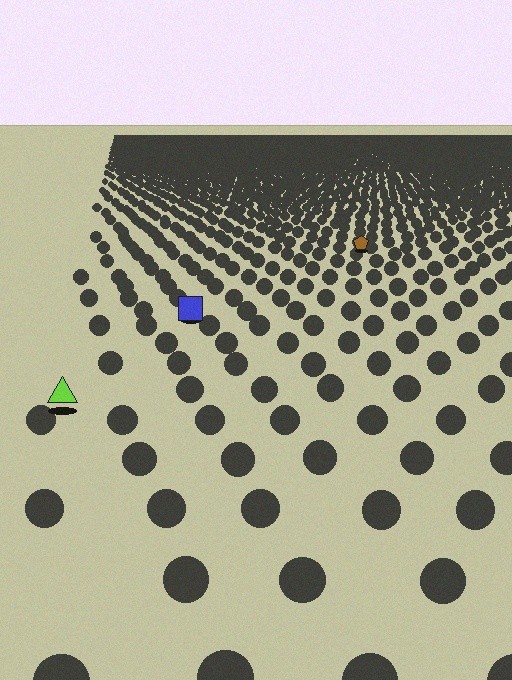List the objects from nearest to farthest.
From nearest to farthest: the lime triangle, the blue square, the brown pentagon.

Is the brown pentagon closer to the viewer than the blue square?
No. The blue square is closer — you can tell from the texture gradient: the ground texture is coarser near it.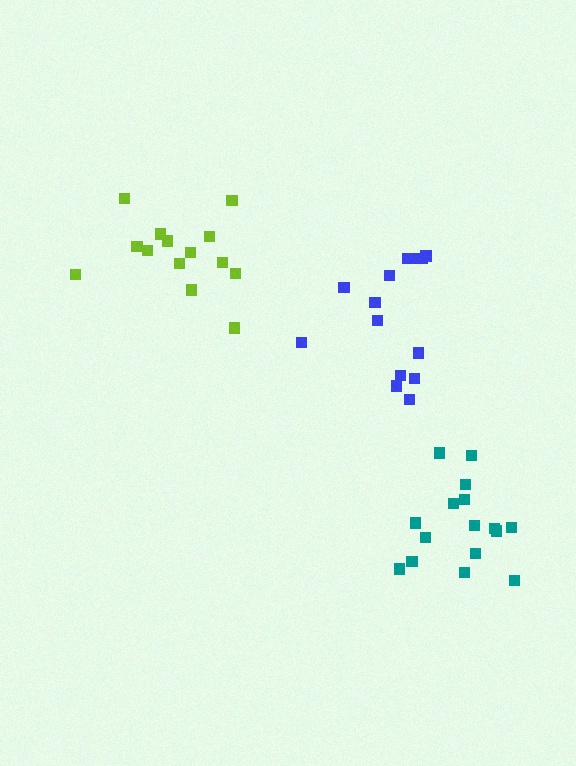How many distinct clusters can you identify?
There are 3 distinct clusters.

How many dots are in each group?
Group 1: 14 dots, Group 2: 14 dots, Group 3: 16 dots (44 total).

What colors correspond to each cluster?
The clusters are colored: lime, blue, teal.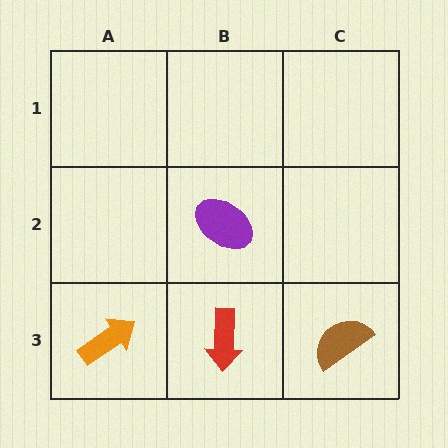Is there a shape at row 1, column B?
No, that cell is empty.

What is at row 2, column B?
A purple ellipse.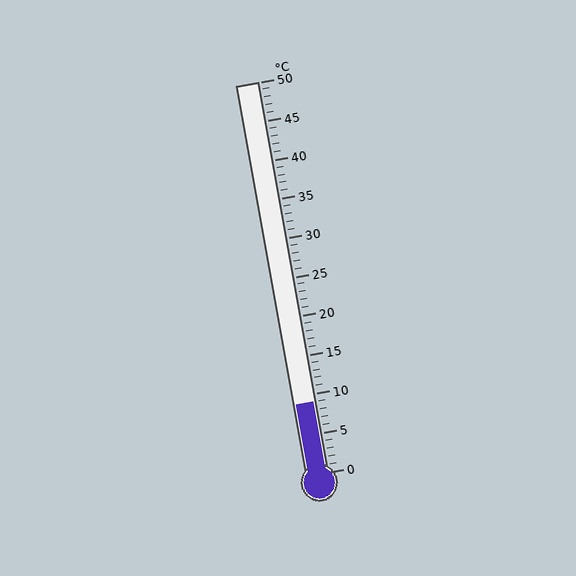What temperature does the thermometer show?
The thermometer shows approximately 9°C.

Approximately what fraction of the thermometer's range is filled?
The thermometer is filled to approximately 20% of its range.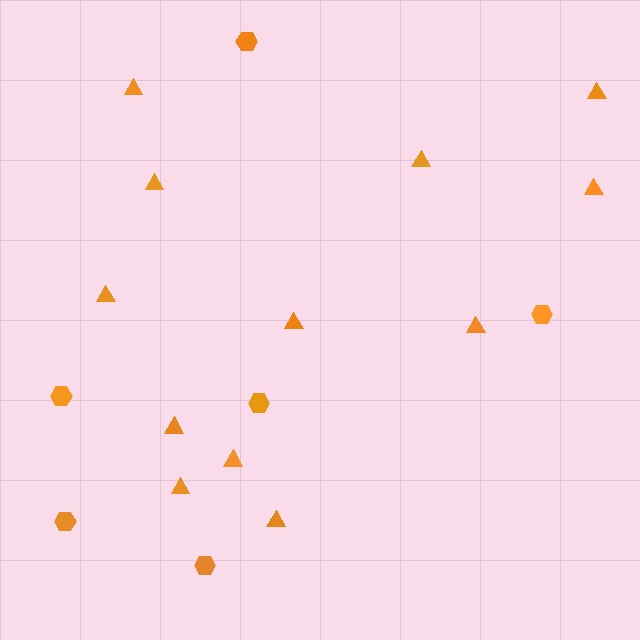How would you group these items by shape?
There are 2 groups: one group of triangles (12) and one group of hexagons (6).